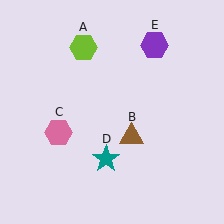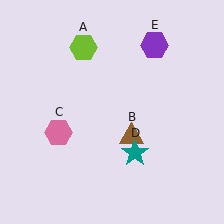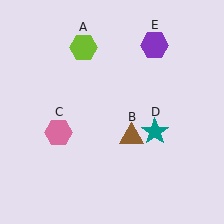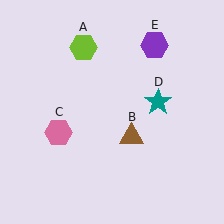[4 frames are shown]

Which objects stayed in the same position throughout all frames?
Lime hexagon (object A) and brown triangle (object B) and pink hexagon (object C) and purple hexagon (object E) remained stationary.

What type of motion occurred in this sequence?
The teal star (object D) rotated counterclockwise around the center of the scene.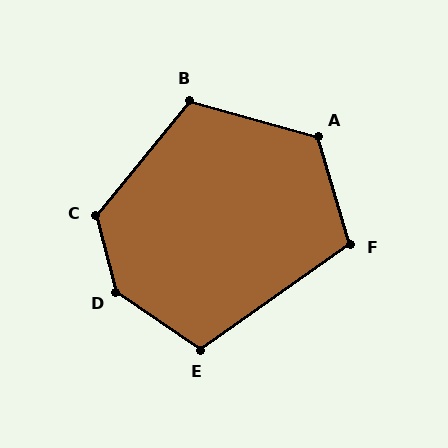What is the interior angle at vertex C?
Approximately 127 degrees (obtuse).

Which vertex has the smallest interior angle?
F, at approximately 108 degrees.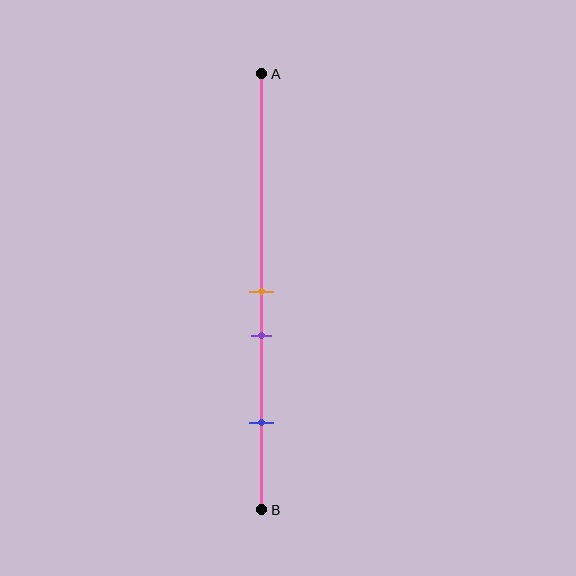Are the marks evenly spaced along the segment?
No, the marks are not evenly spaced.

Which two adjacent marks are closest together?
The orange and purple marks are the closest adjacent pair.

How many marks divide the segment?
There are 3 marks dividing the segment.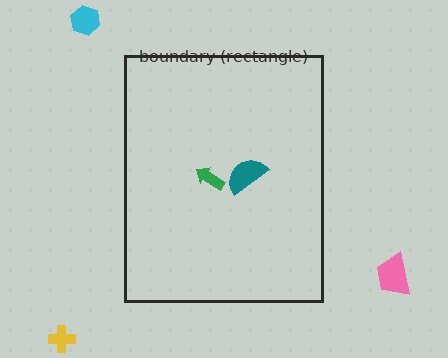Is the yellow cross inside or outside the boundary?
Outside.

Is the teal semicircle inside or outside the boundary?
Inside.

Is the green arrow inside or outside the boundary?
Inside.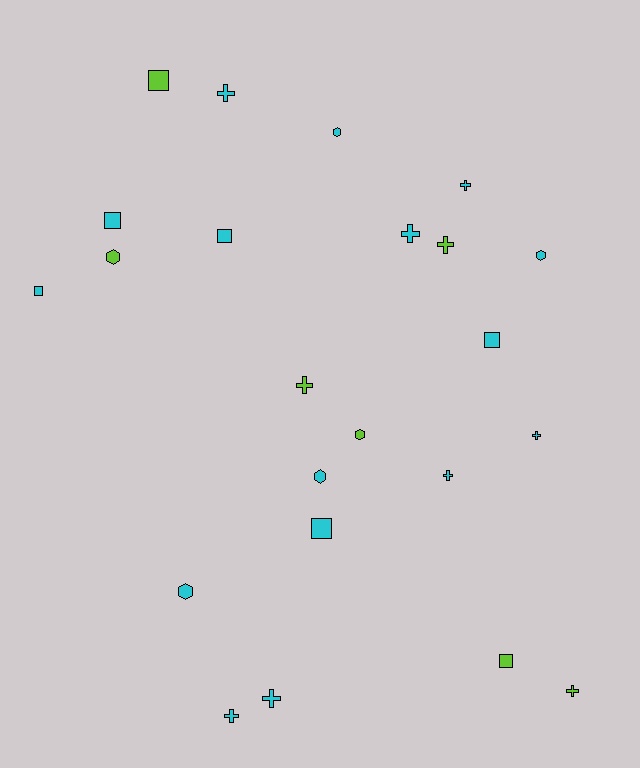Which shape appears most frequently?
Cross, with 10 objects.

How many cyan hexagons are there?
There are 4 cyan hexagons.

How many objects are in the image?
There are 23 objects.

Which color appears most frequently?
Cyan, with 16 objects.